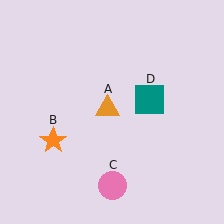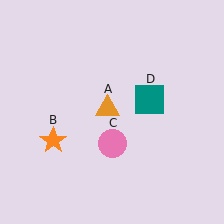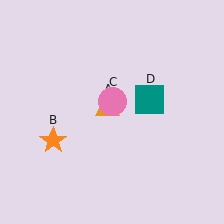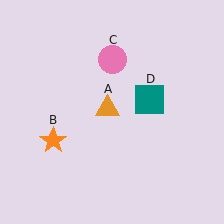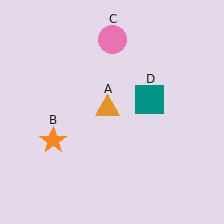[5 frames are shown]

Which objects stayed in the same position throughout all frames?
Orange triangle (object A) and orange star (object B) and teal square (object D) remained stationary.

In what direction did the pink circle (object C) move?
The pink circle (object C) moved up.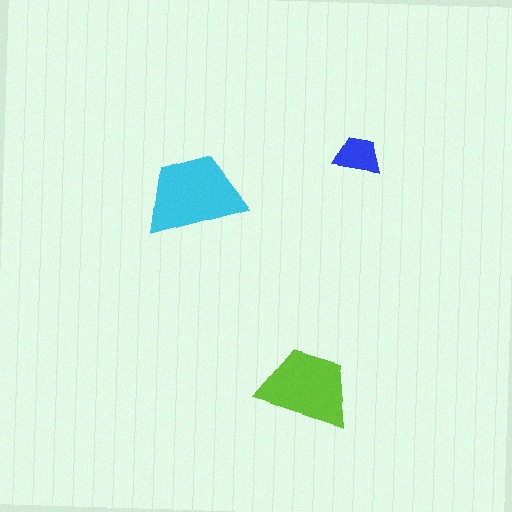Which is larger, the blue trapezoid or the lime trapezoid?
The lime one.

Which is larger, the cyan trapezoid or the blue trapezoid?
The cyan one.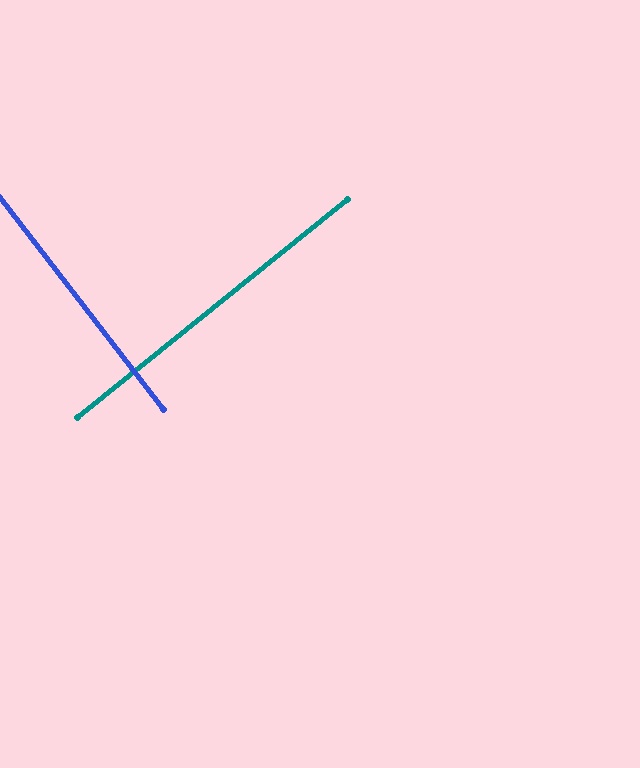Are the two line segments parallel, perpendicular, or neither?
Perpendicular — they meet at approximately 89°.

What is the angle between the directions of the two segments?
Approximately 89 degrees.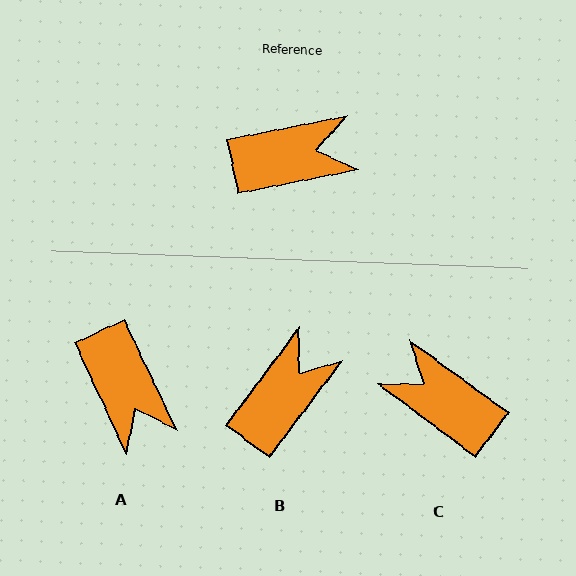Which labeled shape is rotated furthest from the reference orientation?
C, about 132 degrees away.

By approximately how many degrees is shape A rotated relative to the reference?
Approximately 76 degrees clockwise.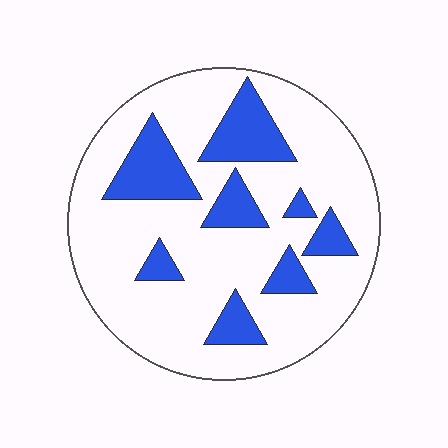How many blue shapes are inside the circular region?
8.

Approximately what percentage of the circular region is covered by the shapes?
Approximately 25%.